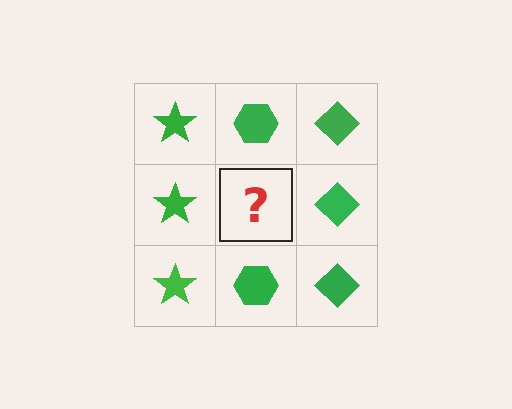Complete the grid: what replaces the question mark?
The question mark should be replaced with a green hexagon.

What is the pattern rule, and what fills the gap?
The rule is that each column has a consistent shape. The gap should be filled with a green hexagon.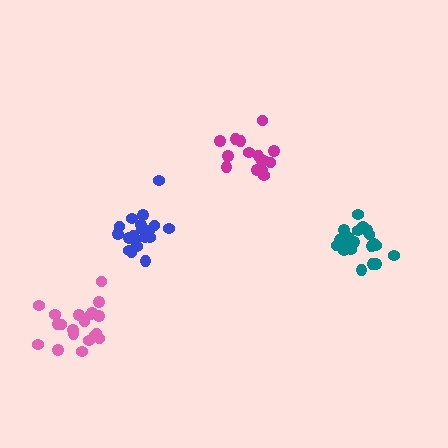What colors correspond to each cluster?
The clusters are colored: pink, teal, blue, magenta.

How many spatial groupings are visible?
There are 4 spatial groupings.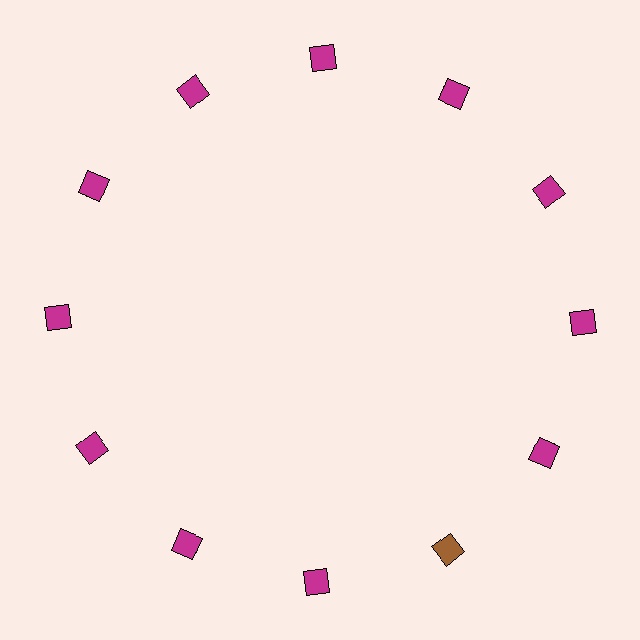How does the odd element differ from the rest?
It has a different color: brown instead of magenta.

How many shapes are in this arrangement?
There are 12 shapes arranged in a ring pattern.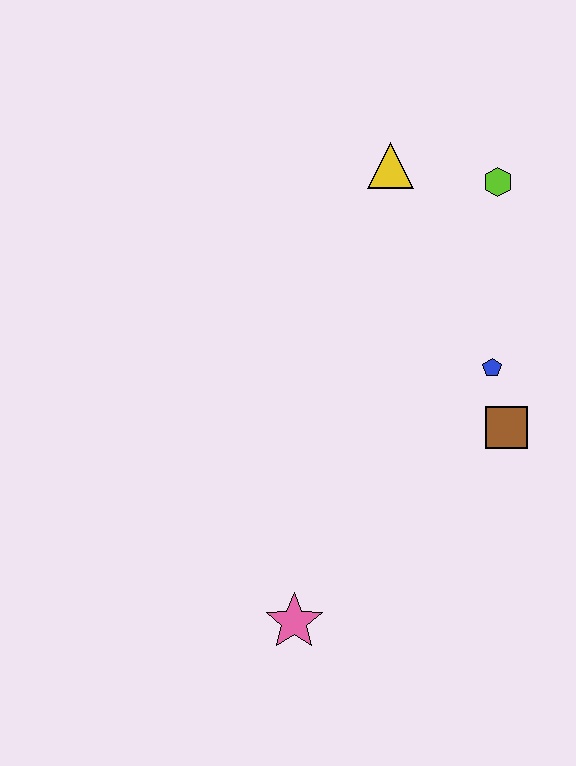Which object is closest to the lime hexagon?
The yellow triangle is closest to the lime hexagon.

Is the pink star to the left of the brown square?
Yes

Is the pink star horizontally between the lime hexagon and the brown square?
No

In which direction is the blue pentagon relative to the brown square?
The blue pentagon is above the brown square.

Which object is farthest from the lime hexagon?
The pink star is farthest from the lime hexagon.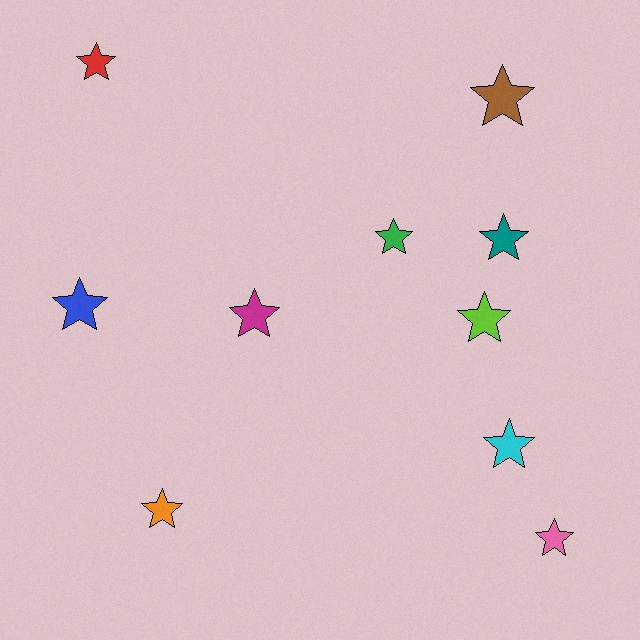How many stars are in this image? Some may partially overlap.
There are 10 stars.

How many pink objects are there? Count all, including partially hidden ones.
There is 1 pink object.